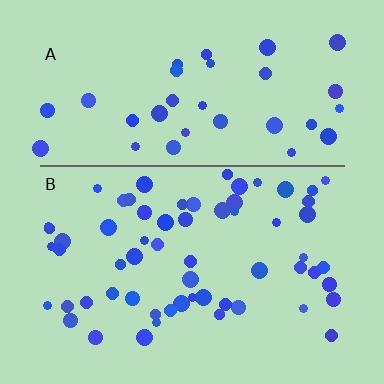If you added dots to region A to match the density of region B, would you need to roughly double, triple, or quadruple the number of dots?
Approximately double.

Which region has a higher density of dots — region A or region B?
B (the bottom).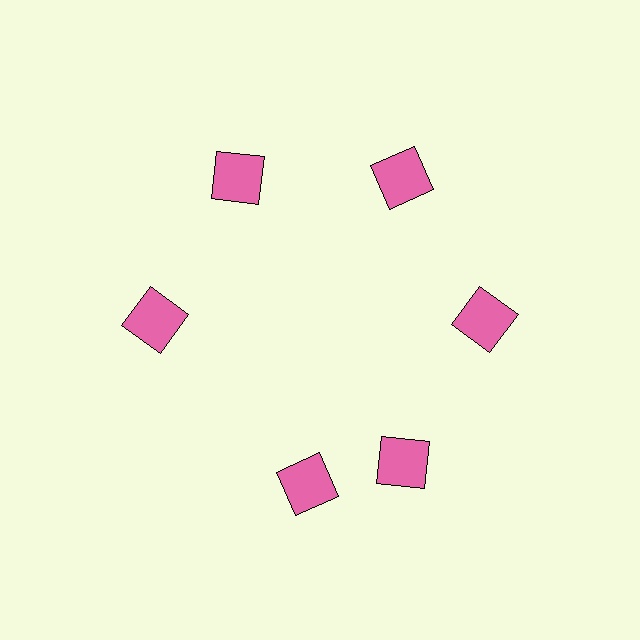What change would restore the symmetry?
The symmetry would be restored by rotating it back into even spacing with its neighbors so that all 6 squares sit at equal angles and equal distance from the center.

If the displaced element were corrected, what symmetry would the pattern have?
It would have 6-fold rotational symmetry — the pattern would map onto itself every 60 degrees.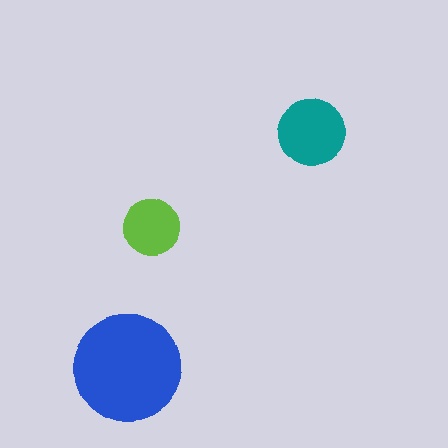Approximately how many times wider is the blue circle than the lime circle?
About 2 times wider.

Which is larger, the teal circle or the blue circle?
The blue one.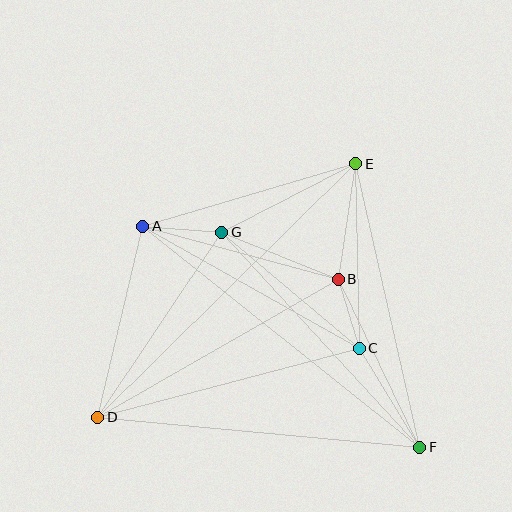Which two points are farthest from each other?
Points D and E are farthest from each other.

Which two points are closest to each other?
Points B and C are closest to each other.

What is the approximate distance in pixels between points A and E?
The distance between A and E is approximately 222 pixels.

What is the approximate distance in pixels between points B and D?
The distance between B and D is approximately 277 pixels.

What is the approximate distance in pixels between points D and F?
The distance between D and F is approximately 323 pixels.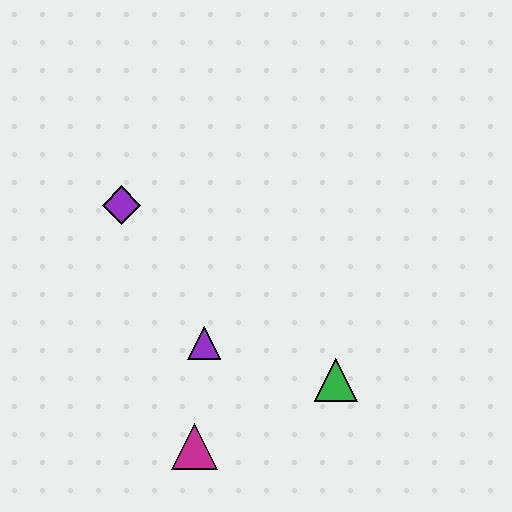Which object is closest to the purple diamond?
The purple triangle is closest to the purple diamond.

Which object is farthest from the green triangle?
The purple diamond is farthest from the green triangle.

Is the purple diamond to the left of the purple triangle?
Yes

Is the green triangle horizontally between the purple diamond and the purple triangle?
No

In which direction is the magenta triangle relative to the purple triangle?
The magenta triangle is below the purple triangle.